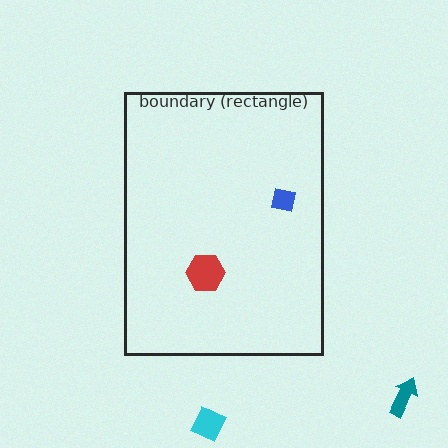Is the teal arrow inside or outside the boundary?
Outside.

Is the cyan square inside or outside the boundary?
Outside.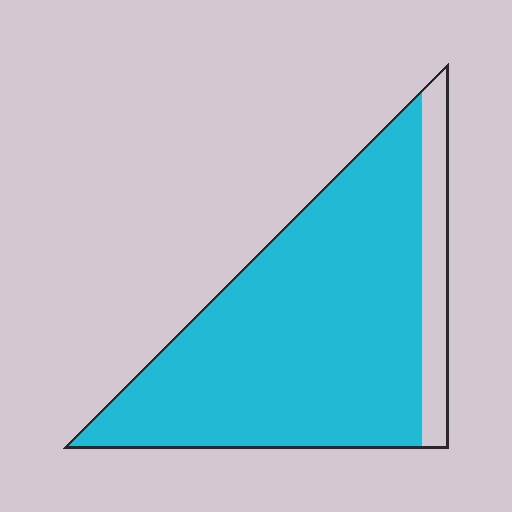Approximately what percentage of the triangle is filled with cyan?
Approximately 85%.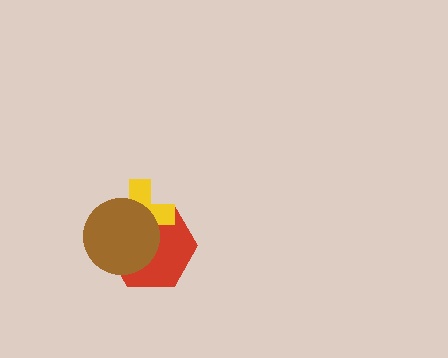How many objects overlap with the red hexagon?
2 objects overlap with the red hexagon.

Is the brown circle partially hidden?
No, no other shape covers it.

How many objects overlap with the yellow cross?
2 objects overlap with the yellow cross.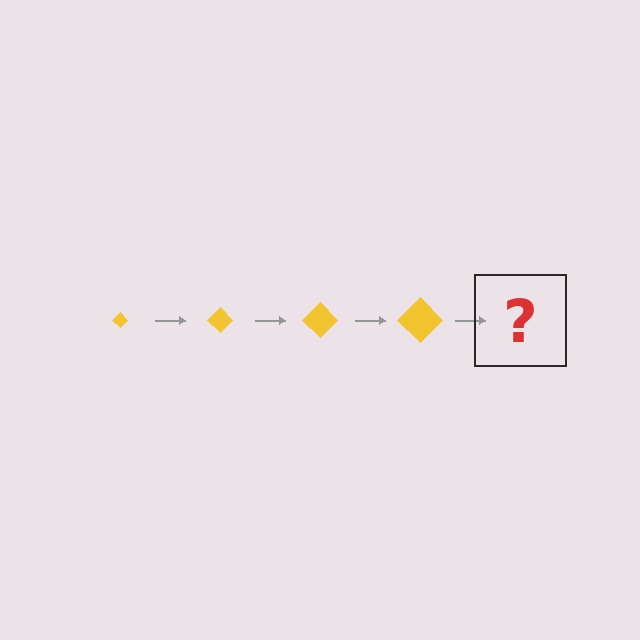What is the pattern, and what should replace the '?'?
The pattern is that the diamond gets progressively larger each step. The '?' should be a yellow diamond, larger than the previous one.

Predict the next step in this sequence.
The next step is a yellow diamond, larger than the previous one.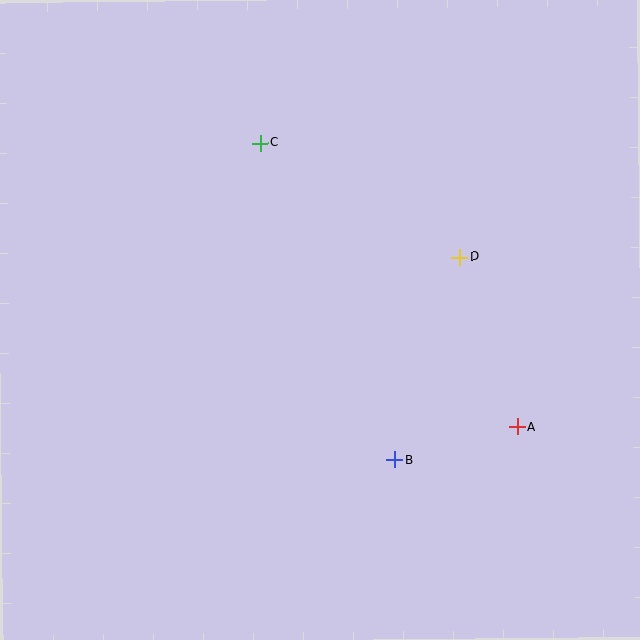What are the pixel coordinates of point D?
Point D is at (460, 257).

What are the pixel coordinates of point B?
Point B is at (395, 460).